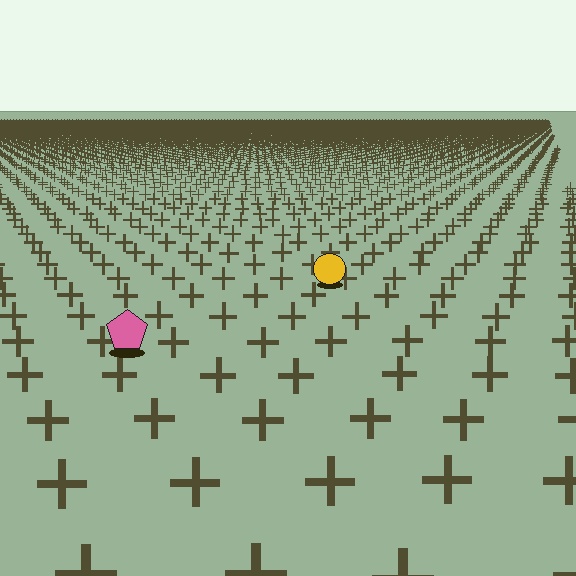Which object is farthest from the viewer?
The yellow circle is farthest from the viewer. It appears smaller and the ground texture around it is denser.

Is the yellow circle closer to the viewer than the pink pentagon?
No. The pink pentagon is closer — you can tell from the texture gradient: the ground texture is coarser near it.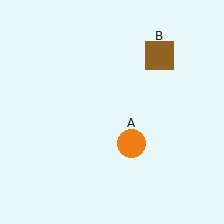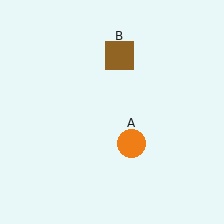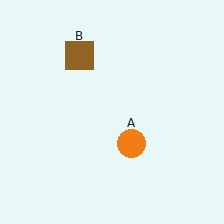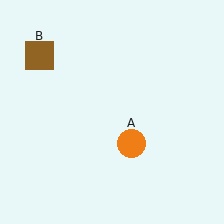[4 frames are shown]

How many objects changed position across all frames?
1 object changed position: brown square (object B).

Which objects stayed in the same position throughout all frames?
Orange circle (object A) remained stationary.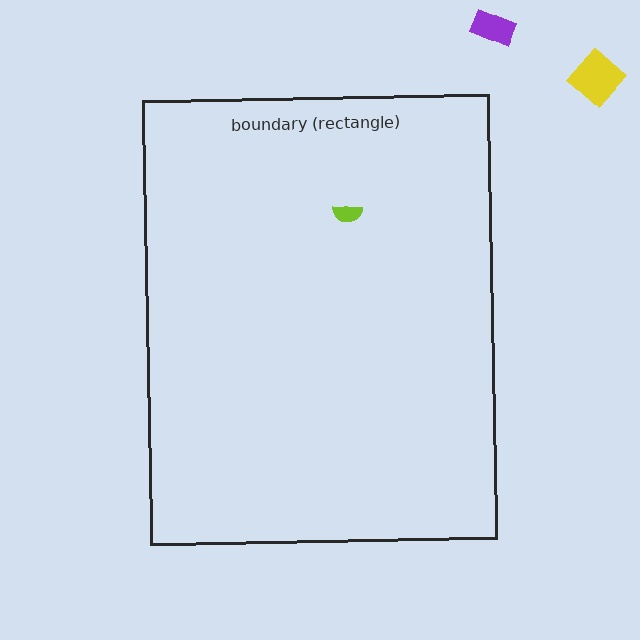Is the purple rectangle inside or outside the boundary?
Outside.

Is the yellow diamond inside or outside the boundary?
Outside.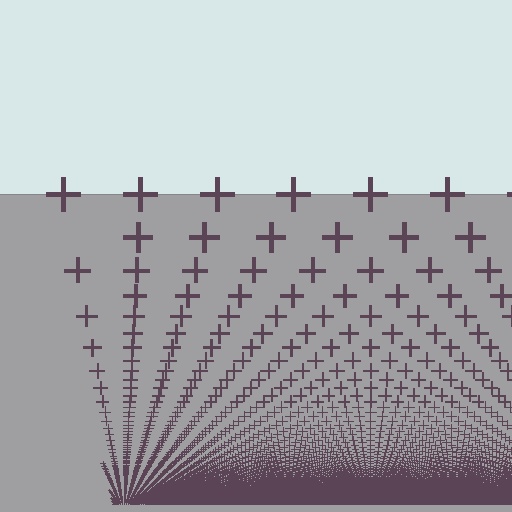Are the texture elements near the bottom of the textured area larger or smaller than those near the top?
Smaller. The gradient is inverted — elements near the bottom are smaller and denser.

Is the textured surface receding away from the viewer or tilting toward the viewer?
The surface appears to tilt toward the viewer. Texture elements get larger and sparser toward the top.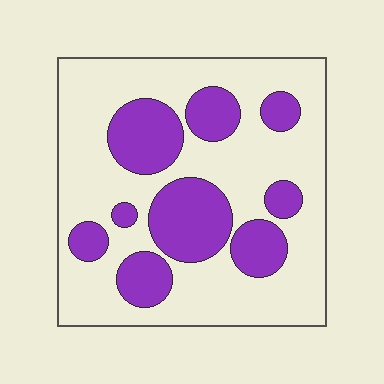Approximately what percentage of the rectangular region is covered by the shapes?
Approximately 30%.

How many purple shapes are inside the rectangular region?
9.